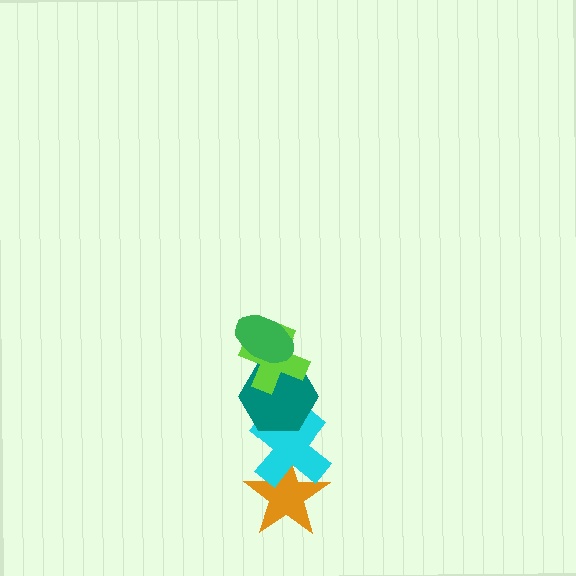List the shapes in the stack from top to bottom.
From top to bottom: the green ellipse, the lime cross, the teal hexagon, the cyan cross, the orange star.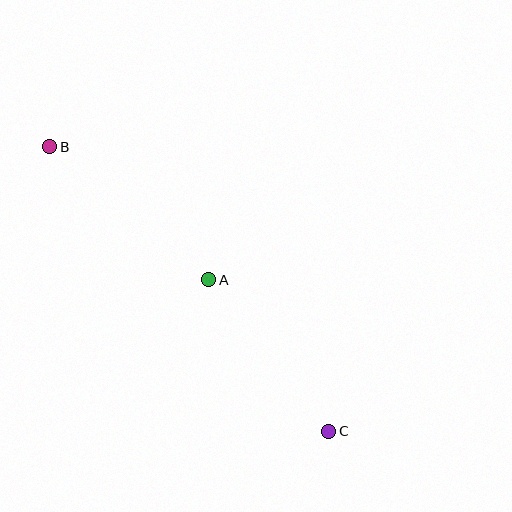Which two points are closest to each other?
Points A and C are closest to each other.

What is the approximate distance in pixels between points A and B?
The distance between A and B is approximately 208 pixels.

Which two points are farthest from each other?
Points B and C are farthest from each other.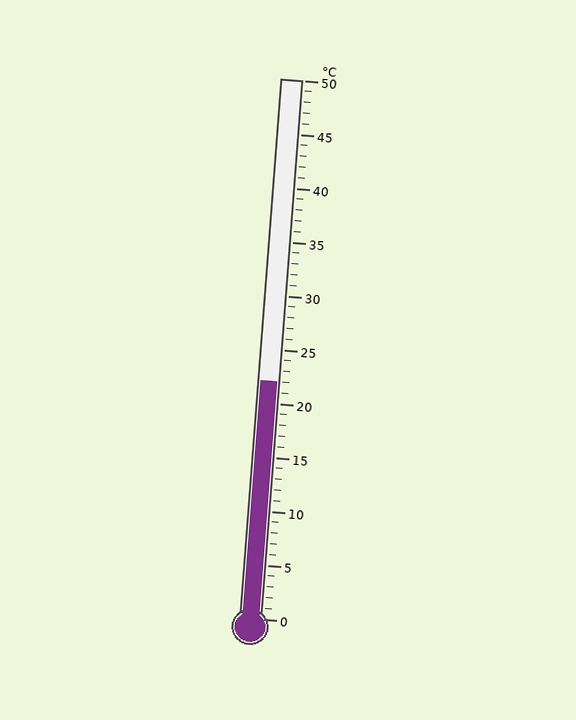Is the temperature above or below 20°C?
The temperature is above 20°C.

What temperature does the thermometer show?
The thermometer shows approximately 22°C.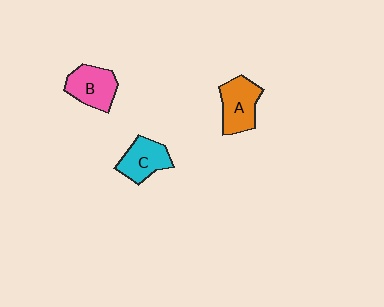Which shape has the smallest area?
Shape C (cyan).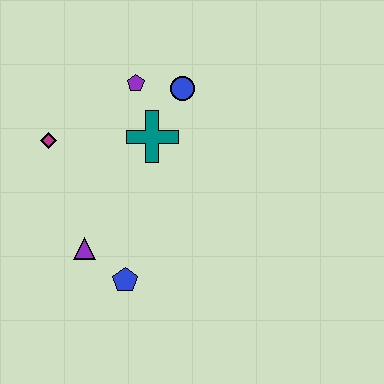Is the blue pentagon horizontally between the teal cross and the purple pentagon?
No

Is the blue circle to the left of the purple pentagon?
No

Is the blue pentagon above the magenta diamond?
No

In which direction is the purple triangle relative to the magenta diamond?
The purple triangle is below the magenta diamond.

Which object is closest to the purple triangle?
The blue pentagon is closest to the purple triangle.